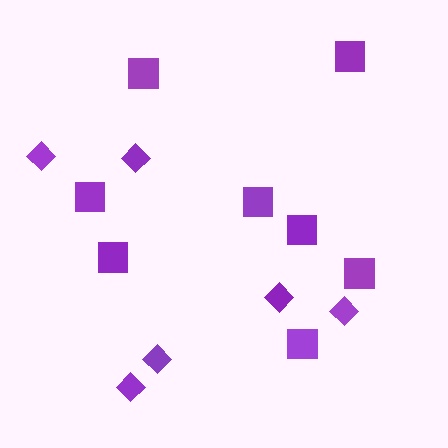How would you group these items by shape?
There are 2 groups: one group of diamonds (6) and one group of squares (8).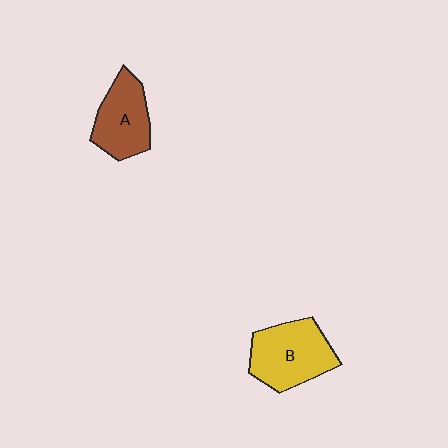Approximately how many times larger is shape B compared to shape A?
Approximately 1.3 times.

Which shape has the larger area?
Shape B (yellow).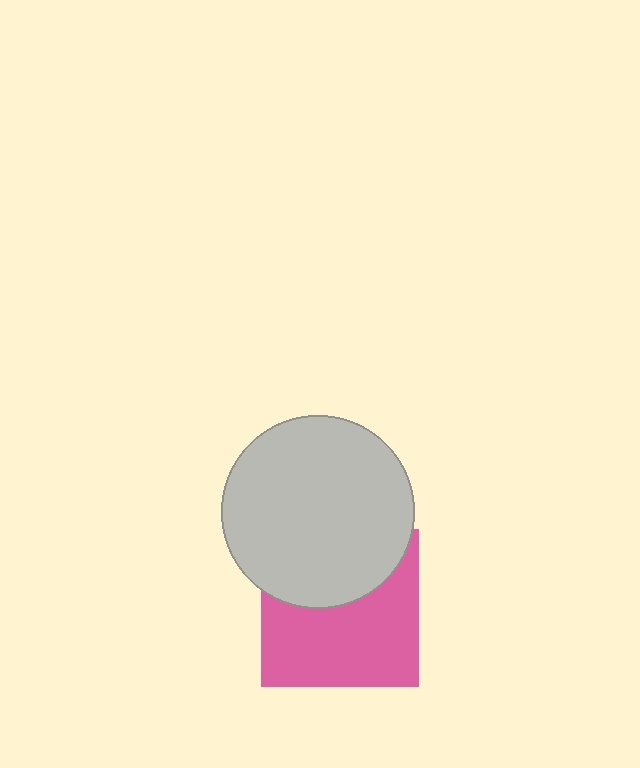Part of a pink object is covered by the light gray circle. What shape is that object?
It is a square.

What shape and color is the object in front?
The object in front is a light gray circle.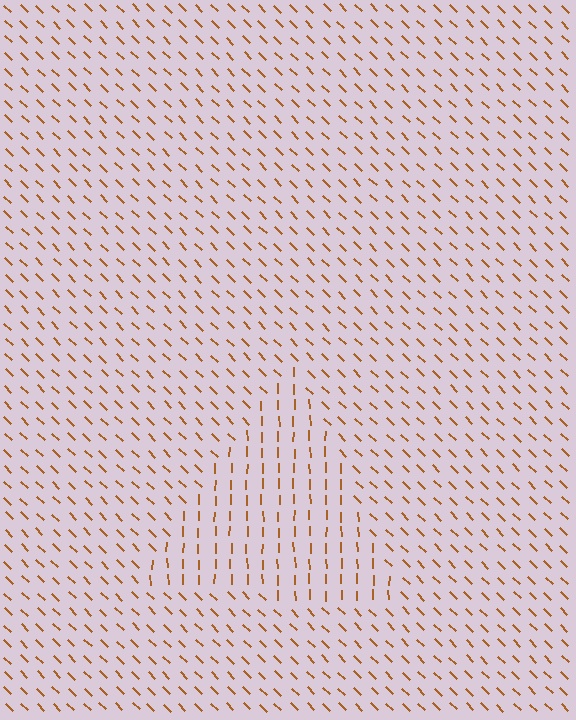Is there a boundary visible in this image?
Yes, there is a texture boundary formed by a change in line orientation.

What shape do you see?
I see a triangle.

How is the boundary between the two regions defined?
The boundary is defined purely by a change in line orientation (approximately 45 degrees difference). All lines are the same color and thickness.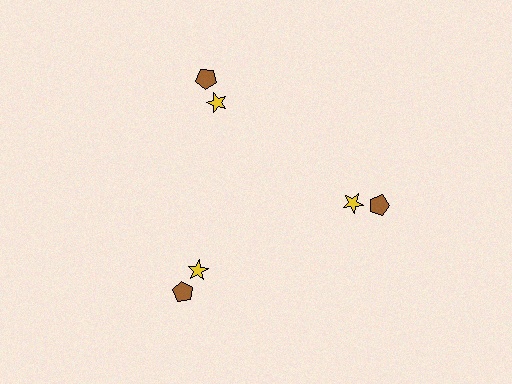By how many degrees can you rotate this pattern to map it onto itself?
The pattern maps onto itself every 120 degrees of rotation.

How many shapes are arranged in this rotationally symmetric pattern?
There are 6 shapes, arranged in 3 groups of 2.